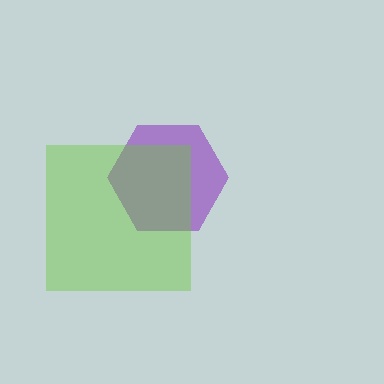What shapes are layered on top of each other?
The layered shapes are: a purple hexagon, a lime square.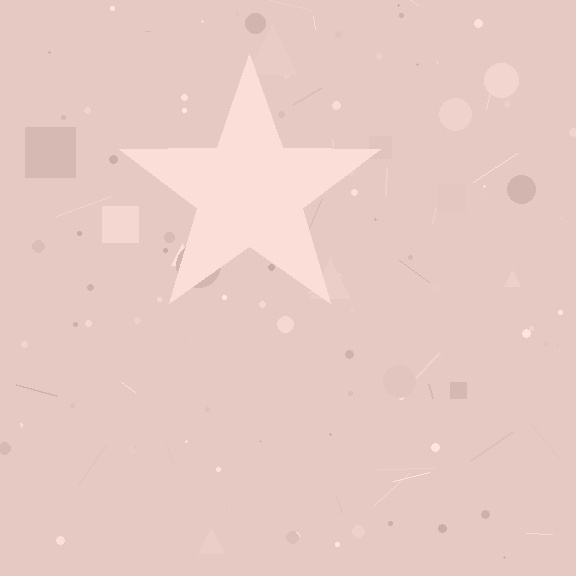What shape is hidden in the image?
A star is hidden in the image.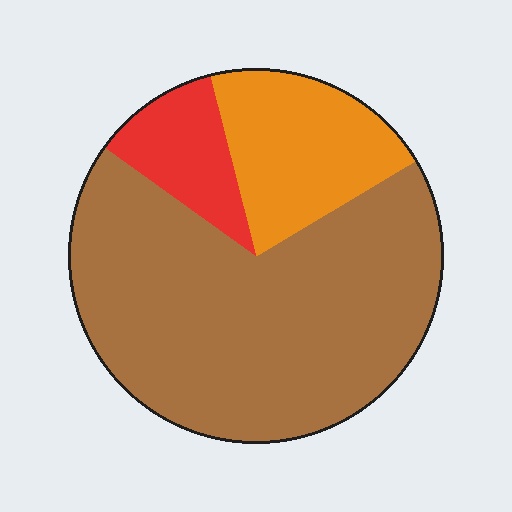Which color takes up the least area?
Red, at roughly 10%.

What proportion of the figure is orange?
Orange covers roughly 20% of the figure.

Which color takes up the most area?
Brown, at roughly 70%.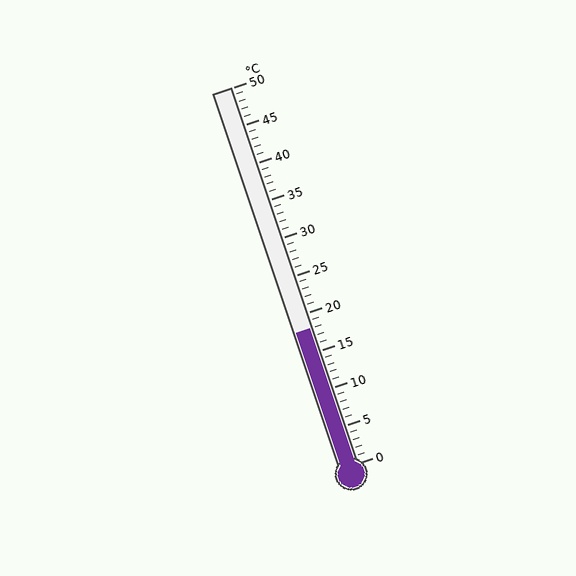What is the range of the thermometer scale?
The thermometer scale ranges from 0°C to 50°C.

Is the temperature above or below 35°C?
The temperature is below 35°C.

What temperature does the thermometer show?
The thermometer shows approximately 18°C.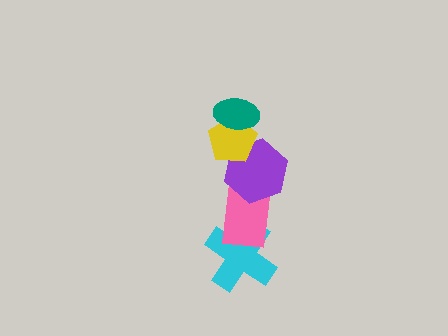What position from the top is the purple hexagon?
The purple hexagon is 3rd from the top.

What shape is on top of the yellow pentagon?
The teal ellipse is on top of the yellow pentagon.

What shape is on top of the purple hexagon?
The yellow pentagon is on top of the purple hexagon.